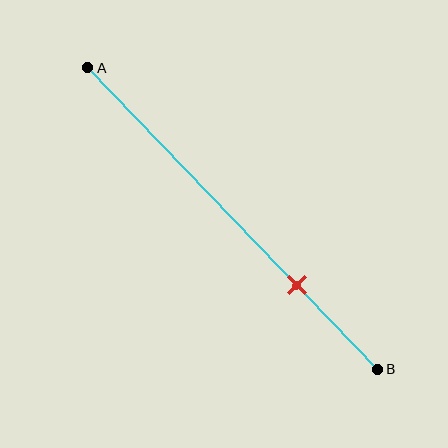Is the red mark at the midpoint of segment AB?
No, the mark is at about 70% from A, not at the 50% midpoint.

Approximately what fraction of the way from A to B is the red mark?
The red mark is approximately 70% of the way from A to B.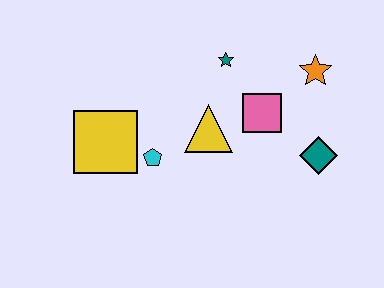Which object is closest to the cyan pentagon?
The yellow square is closest to the cyan pentagon.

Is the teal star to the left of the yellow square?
No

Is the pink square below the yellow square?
No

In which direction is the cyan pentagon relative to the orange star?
The cyan pentagon is to the left of the orange star.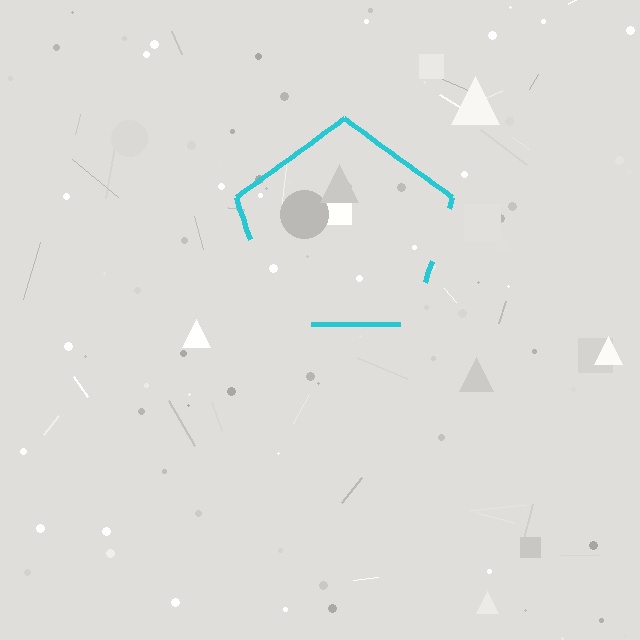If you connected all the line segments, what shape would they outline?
They would outline a pentagon.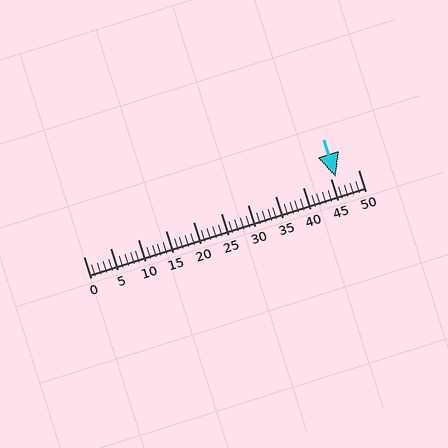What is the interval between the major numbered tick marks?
The major tick marks are spaced 5 units apart.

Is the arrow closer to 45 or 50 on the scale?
The arrow is closer to 45.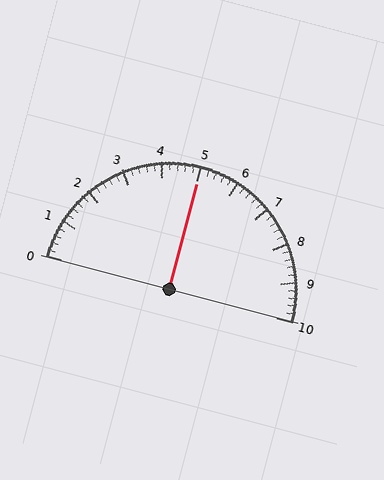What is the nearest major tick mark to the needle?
The nearest major tick mark is 5.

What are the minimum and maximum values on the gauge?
The gauge ranges from 0 to 10.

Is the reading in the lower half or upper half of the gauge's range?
The reading is in the upper half of the range (0 to 10).